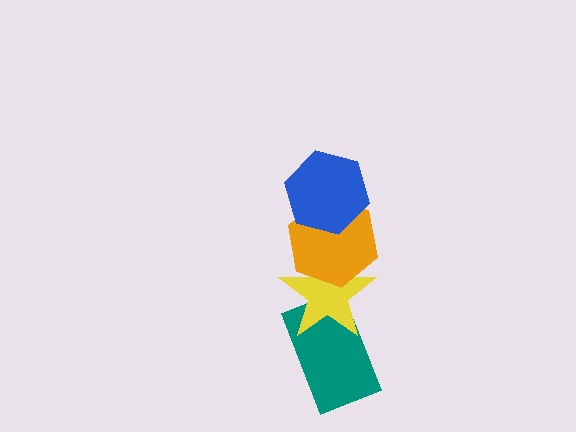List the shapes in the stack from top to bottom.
From top to bottom: the blue hexagon, the orange hexagon, the yellow star, the teal rectangle.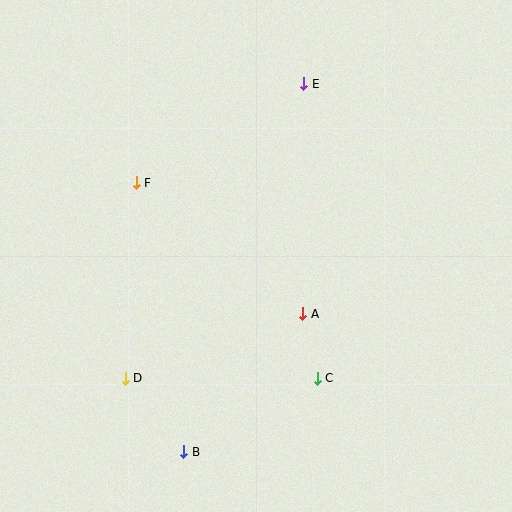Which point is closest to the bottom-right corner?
Point C is closest to the bottom-right corner.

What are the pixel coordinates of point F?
Point F is at (136, 183).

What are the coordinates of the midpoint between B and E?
The midpoint between B and E is at (244, 268).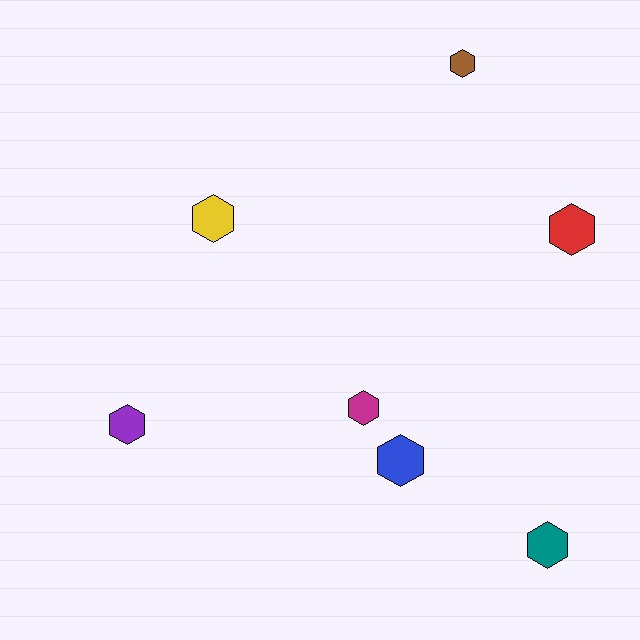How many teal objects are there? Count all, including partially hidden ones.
There is 1 teal object.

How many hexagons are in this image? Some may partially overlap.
There are 7 hexagons.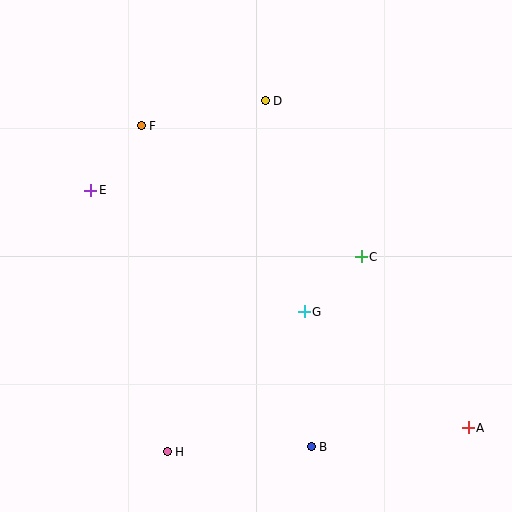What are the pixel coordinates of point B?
Point B is at (311, 447).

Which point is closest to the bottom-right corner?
Point A is closest to the bottom-right corner.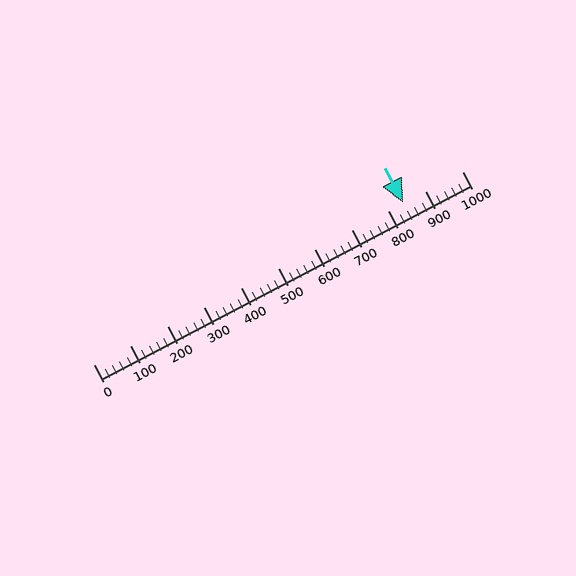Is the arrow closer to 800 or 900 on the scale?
The arrow is closer to 800.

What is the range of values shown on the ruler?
The ruler shows values from 0 to 1000.